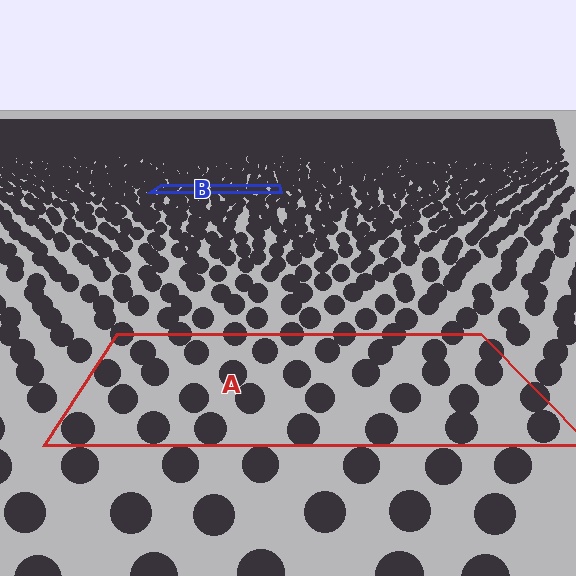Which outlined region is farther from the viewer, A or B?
Region B is farther from the viewer — the texture elements inside it appear smaller and more densely packed.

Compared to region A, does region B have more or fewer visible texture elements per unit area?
Region B has more texture elements per unit area — they are packed more densely because it is farther away.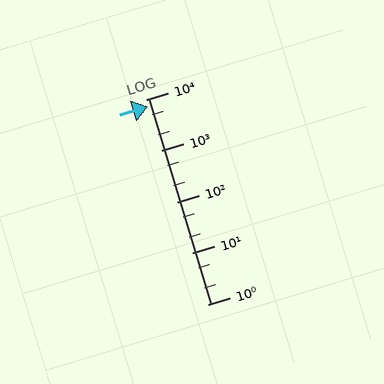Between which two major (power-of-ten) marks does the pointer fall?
The pointer is between 1000 and 10000.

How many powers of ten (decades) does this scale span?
The scale spans 4 decades, from 1 to 10000.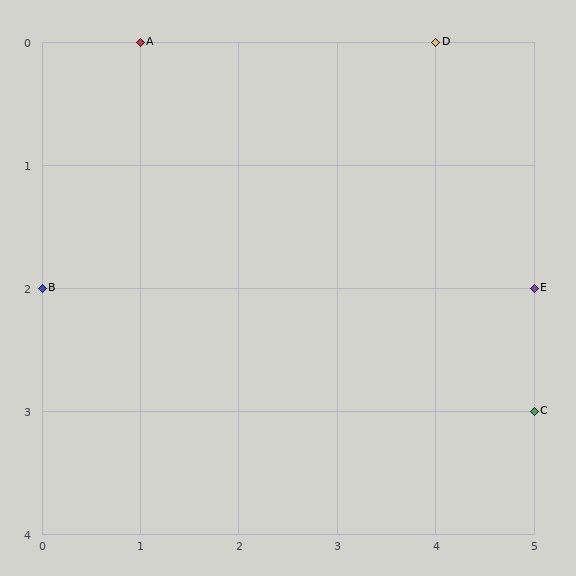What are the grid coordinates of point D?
Point D is at grid coordinates (4, 0).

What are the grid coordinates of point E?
Point E is at grid coordinates (5, 2).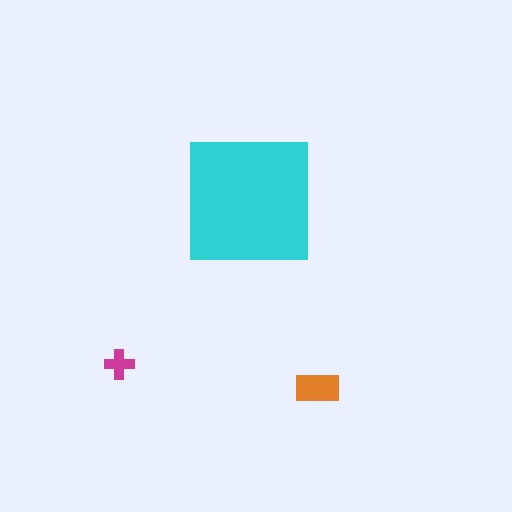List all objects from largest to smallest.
The cyan square, the orange rectangle, the magenta cross.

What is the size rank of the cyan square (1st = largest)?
1st.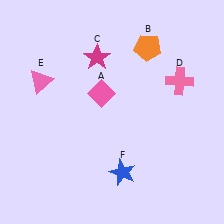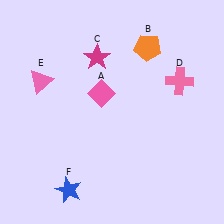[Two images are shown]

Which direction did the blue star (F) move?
The blue star (F) moved left.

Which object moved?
The blue star (F) moved left.